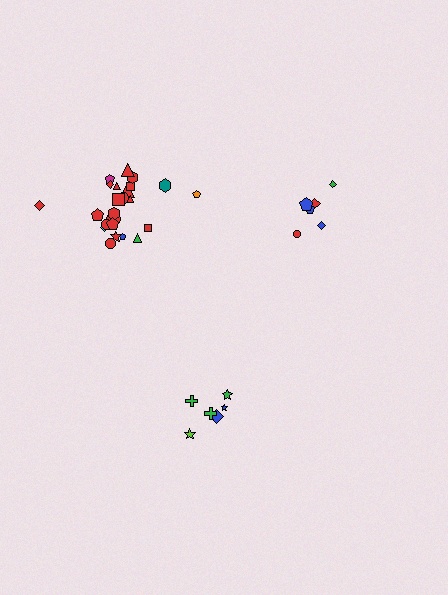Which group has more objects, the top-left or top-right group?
The top-left group.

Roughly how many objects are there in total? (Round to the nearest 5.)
Roughly 35 objects in total.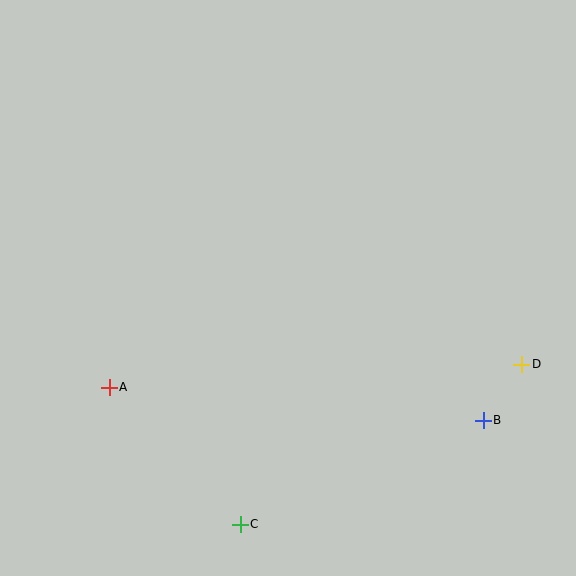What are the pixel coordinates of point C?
Point C is at (240, 524).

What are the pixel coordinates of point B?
Point B is at (483, 420).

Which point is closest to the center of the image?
Point A at (109, 387) is closest to the center.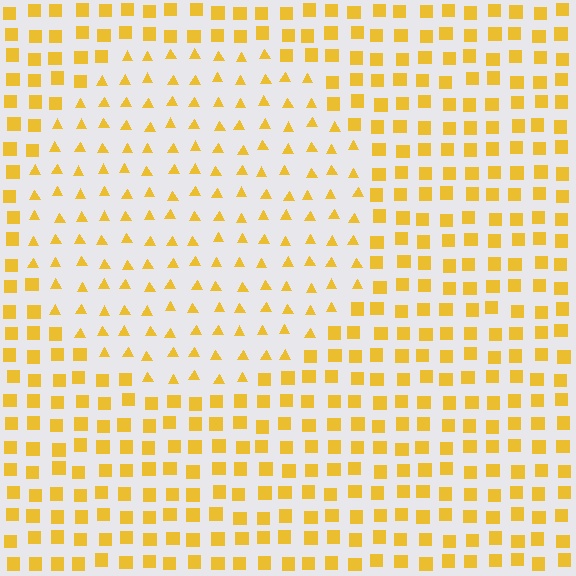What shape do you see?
I see a circle.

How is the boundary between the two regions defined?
The boundary is defined by a change in element shape: triangles inside vs. squares outside. All elements share the same color and spacing.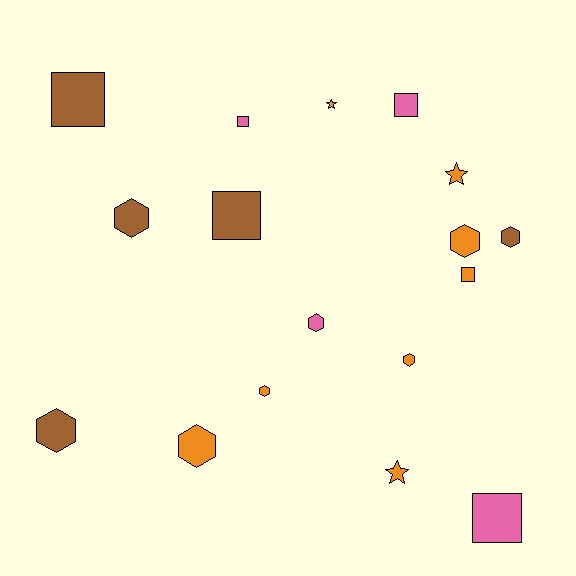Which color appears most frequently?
Orange, with 8 objects.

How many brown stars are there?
There are no brown stars.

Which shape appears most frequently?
Hexagon, with 8 objects.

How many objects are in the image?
There are 17 objects.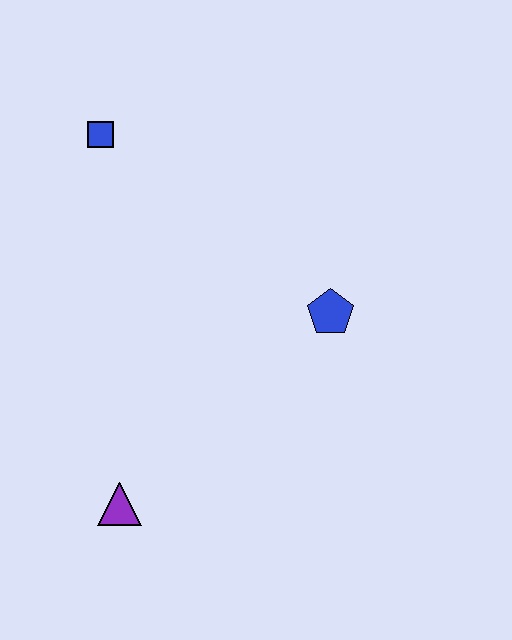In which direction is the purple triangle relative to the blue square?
The purple triangle is below the blue square.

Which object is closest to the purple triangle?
The blue pentagon is closest to the purple triangle.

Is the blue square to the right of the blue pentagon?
No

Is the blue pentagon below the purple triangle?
No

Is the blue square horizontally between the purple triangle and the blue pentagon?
No